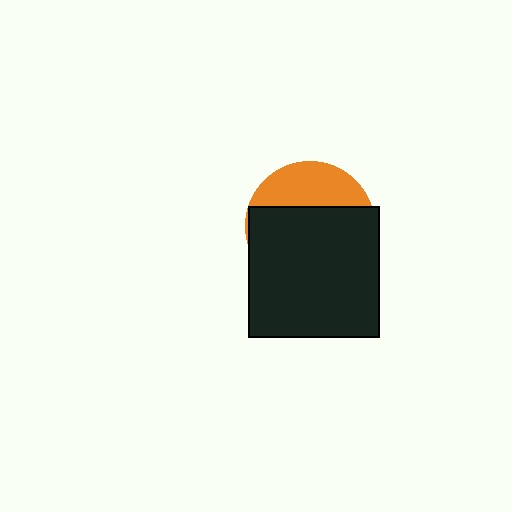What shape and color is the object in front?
The object in front is a black square.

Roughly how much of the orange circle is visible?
A small part of it is visible (roughly 31%).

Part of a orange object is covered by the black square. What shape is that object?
It is a circle.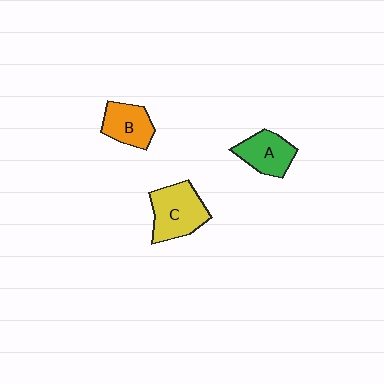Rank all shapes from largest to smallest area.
From largest to smallest: C (yellow), A (green), B (orange).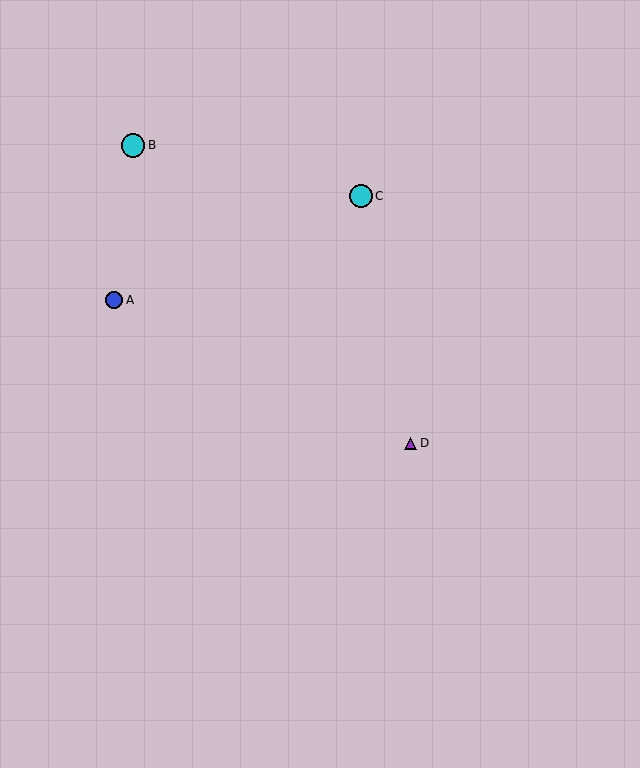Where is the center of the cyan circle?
The center of the cyan circle is at (133, 145).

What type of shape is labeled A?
Shape A is a blue circle.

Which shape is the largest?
The cyan circle (labeled B) is the largest.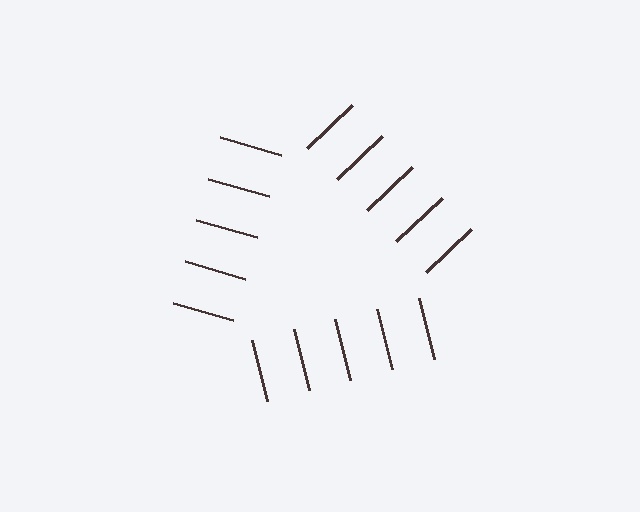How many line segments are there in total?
15 — 5 along each of the 3 edges.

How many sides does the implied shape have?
3 sides — the line-ends trace a triangle.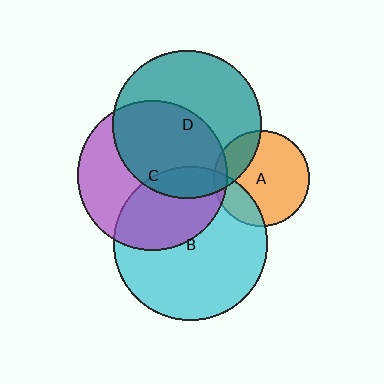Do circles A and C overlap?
Yes.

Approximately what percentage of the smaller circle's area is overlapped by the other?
Approximately 10%.